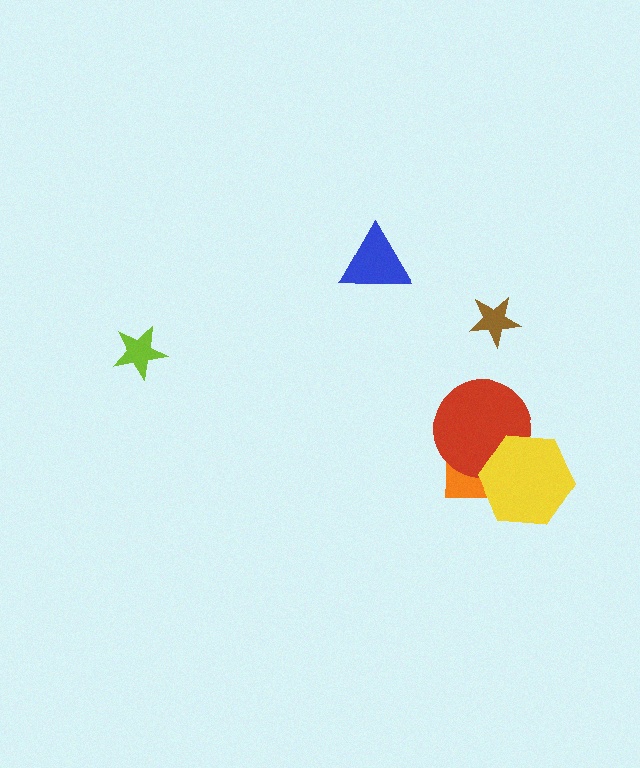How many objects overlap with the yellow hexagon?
2 objects overlap with the yellow hexagon.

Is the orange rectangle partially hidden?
Yes, it is partially covered by another shape.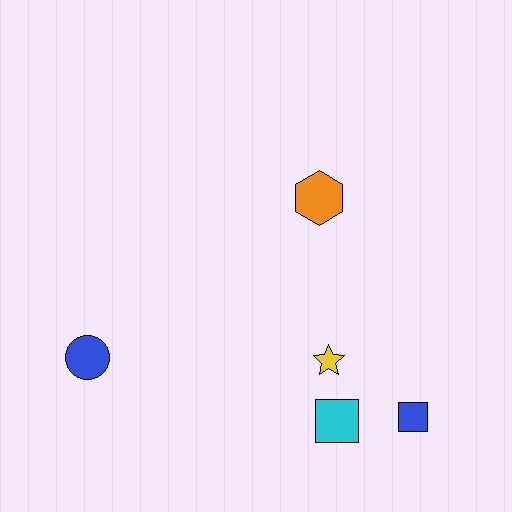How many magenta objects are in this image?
There are no magenta objects.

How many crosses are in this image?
There are no crosses.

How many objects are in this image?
There are 5 objects.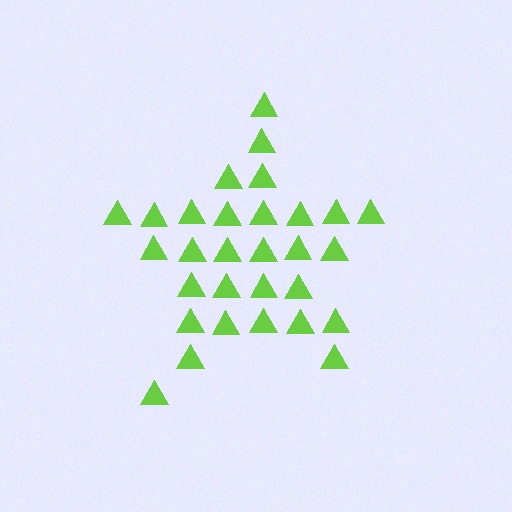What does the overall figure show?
The overall figure shows a star.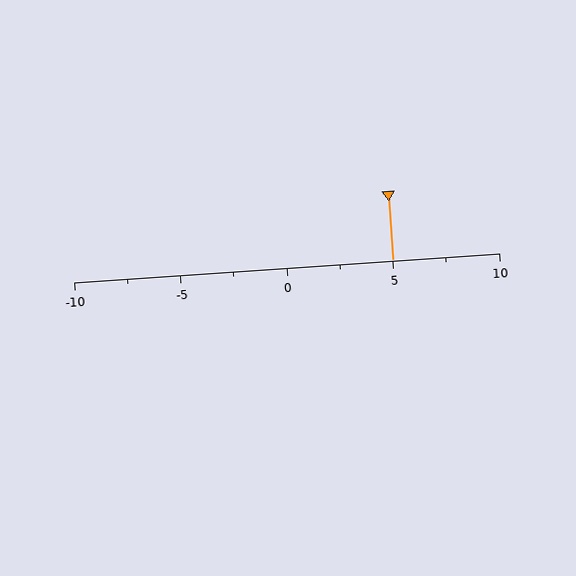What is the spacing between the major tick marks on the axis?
The major ticks are spaced 5 apart.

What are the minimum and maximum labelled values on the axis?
The axis runs from -10 to 10.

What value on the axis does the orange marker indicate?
The marker indicates approximately 5.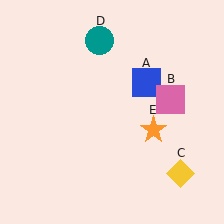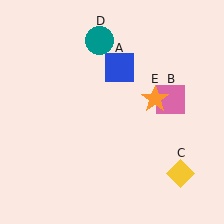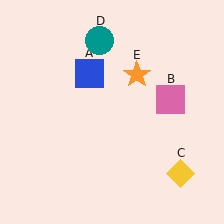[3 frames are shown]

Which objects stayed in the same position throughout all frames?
Pink square (object B) and yellow diamond (object C) and teal circle (object D) remained stationary.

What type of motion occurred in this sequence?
The blue square (object A), orange star (object E) rotated counterclockwise around the center of the scene.